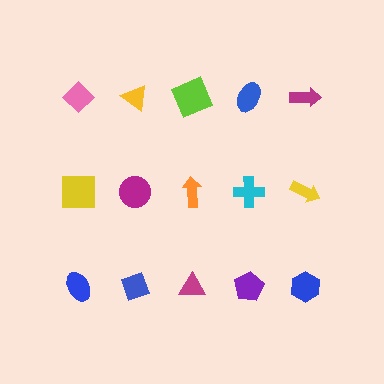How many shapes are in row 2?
5 shapes.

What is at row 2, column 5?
A yellow arrow.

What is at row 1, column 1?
A pink diamond.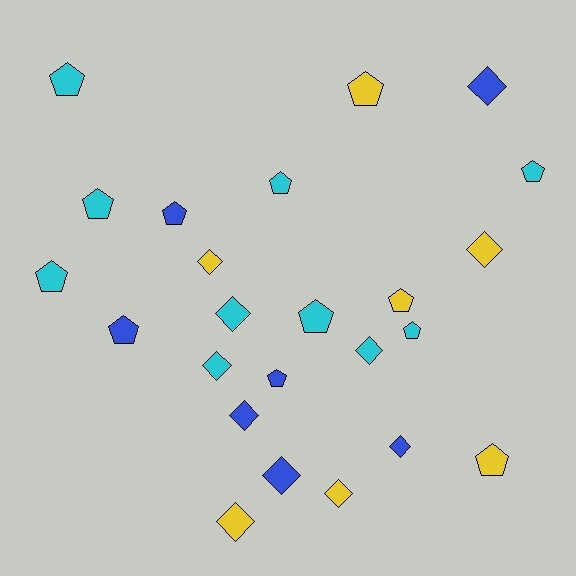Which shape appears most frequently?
Pentagon, with 13 objects.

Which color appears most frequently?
Cyan, with 10 objects.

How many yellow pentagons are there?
There are 3 yellow pentagons.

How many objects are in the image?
There are 24 objects.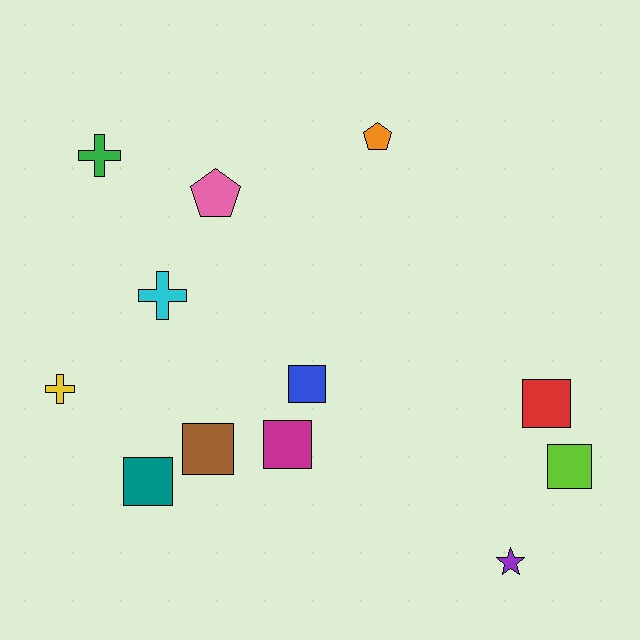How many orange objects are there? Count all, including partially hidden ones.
There is 1 orange object.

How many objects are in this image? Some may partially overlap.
There are 12 objects.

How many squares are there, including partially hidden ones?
There are 6 squares.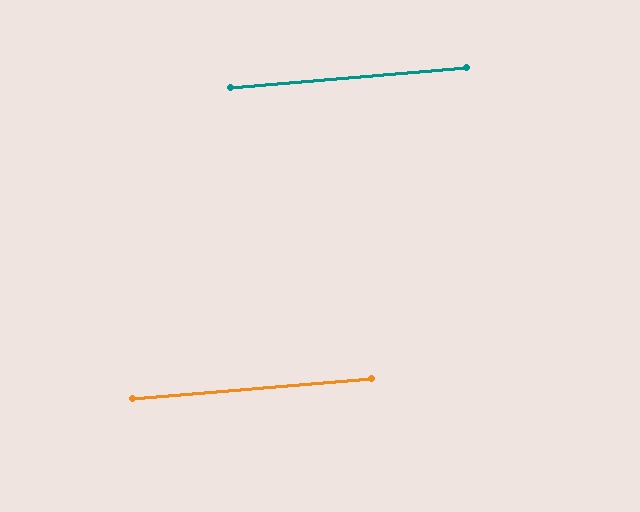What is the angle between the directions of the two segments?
Approximately 0 degrees.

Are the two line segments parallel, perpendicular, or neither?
Parallel — their directions differ by only 0.1°.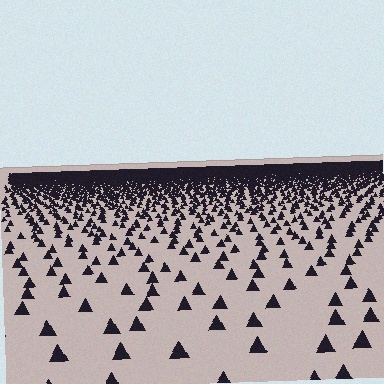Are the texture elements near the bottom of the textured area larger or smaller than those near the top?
Larger. Near the bottom, elements are closer to the viewer and appear at a bigger on-screen size.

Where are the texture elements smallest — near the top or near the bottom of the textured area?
Near the top.